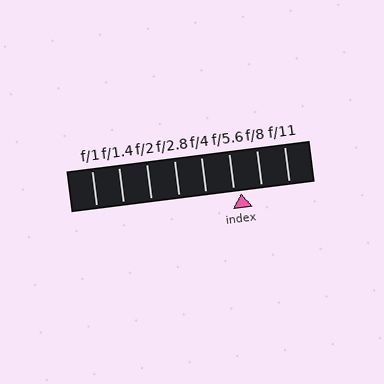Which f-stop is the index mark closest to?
The index mark is closest to f/5.6.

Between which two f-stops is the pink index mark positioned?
The index mark is between f/5.6 and f/8.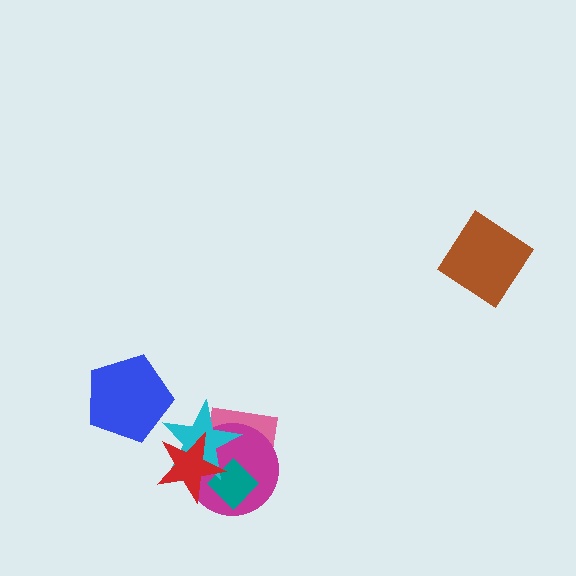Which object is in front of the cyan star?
The red star is in front of the cyan star.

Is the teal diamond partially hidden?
Yes, it is partially covered by another shape.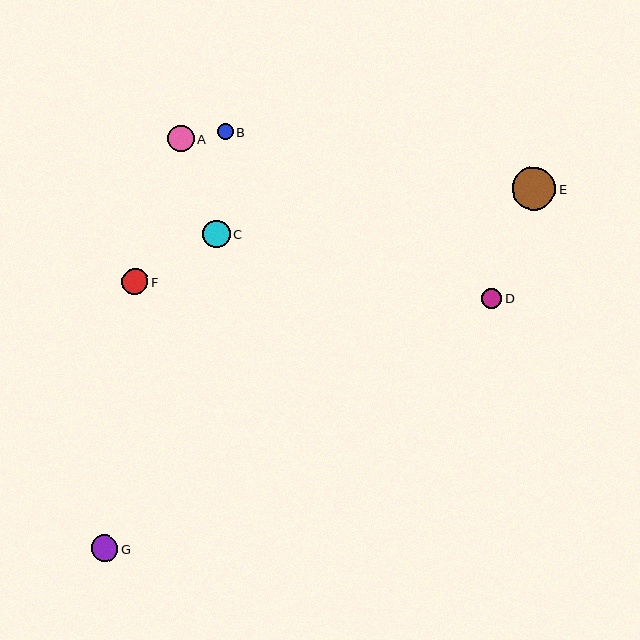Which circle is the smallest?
Circle B is the smallest with a size of approximately 16 pixels.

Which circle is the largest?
Circle E is the largest with a size of approximately 43 pixels.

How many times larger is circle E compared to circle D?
Circle E is approximately 2.2 times the size of circle D.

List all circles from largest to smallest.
From largest to smallest: E, C, G, A, F, D, B.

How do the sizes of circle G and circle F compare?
Circle G and circle F are approximately the same size.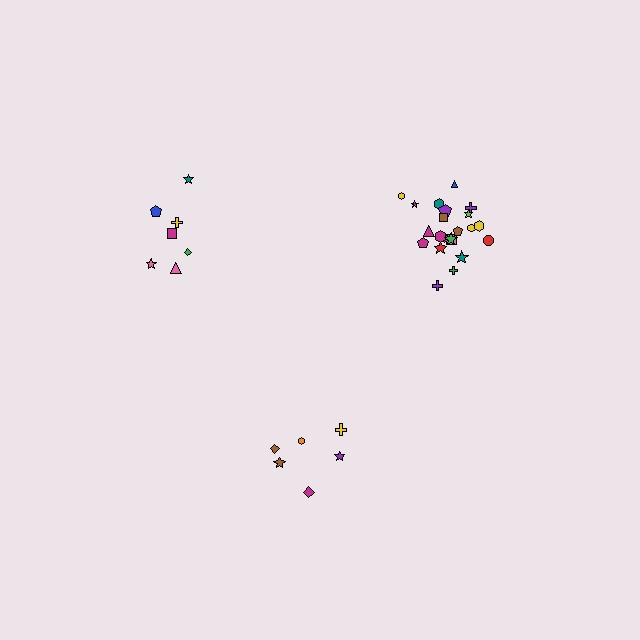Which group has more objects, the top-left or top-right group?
The top-right group.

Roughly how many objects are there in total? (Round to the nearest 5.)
Roughly 35 objects in total.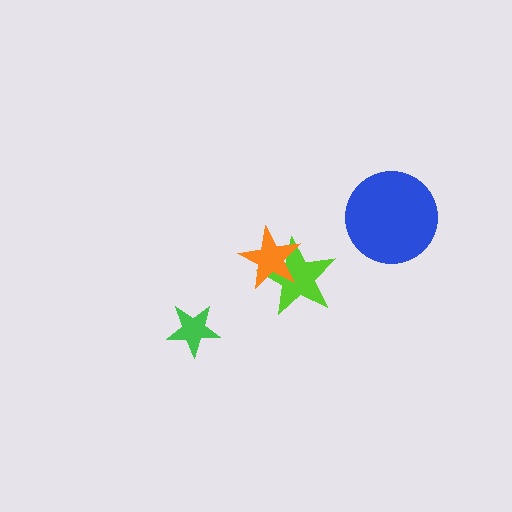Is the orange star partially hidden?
No, no other shape covers it.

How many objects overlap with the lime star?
1 object overlaps with the lime star.